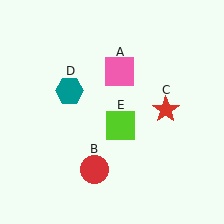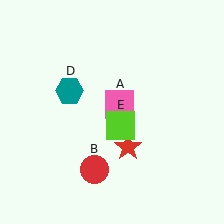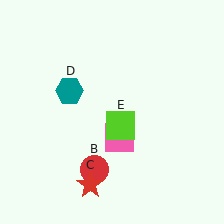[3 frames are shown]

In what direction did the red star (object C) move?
The red star (object C) moved down and to the left.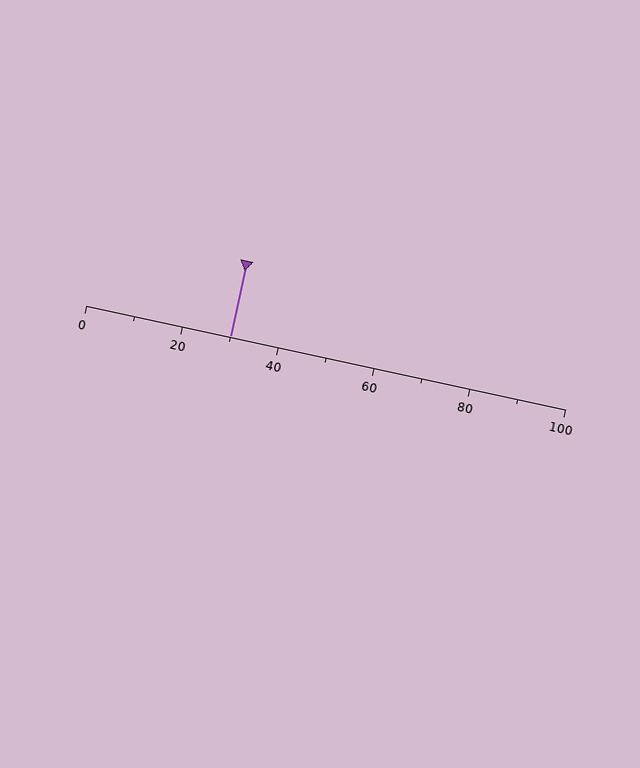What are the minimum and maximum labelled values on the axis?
The axis runs from 0 to 100.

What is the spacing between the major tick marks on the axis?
The major ticks are spaced 20 apart.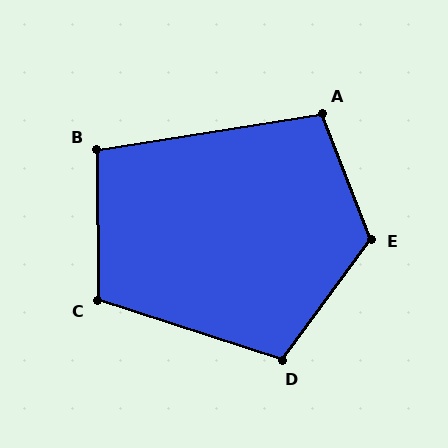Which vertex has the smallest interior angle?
B, at approximately 99 degrees.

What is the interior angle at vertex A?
Approximately 102 degrees (obtuse).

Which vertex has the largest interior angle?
E, at approximately 122 degrees.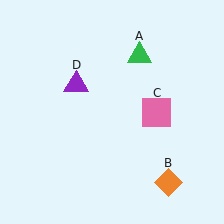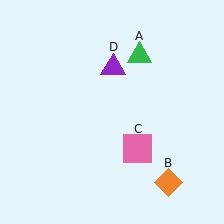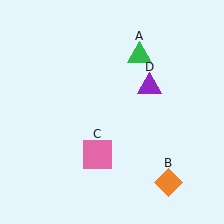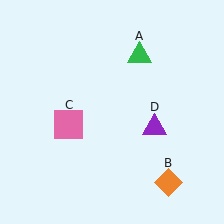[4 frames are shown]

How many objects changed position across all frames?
2 objects changed position: pink square (object C), purple triangle (object D).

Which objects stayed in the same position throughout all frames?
Green triangle (object A) and orange diamond (object B) remained stationary.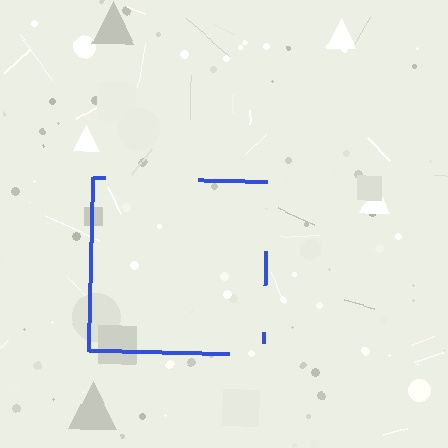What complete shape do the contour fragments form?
The contour fragments form a square.